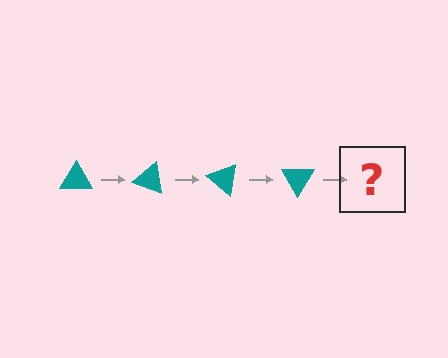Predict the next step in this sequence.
The next step is a teal triangle rotated 80 degrees.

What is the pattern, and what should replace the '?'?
The pattern is that the triangle rotates 20 degrees each step. The '?' should be a teal triangle rotated 80 degrees.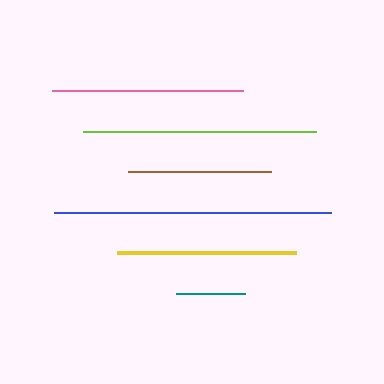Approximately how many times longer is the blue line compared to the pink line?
The blue line is approximately 1.5 times the length of the pink line.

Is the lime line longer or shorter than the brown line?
The lime line is longer than the brown line.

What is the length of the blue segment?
The blue segment is approximately 278 pixels long.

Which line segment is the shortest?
The teal line is the shortest at approximately 69 pixels.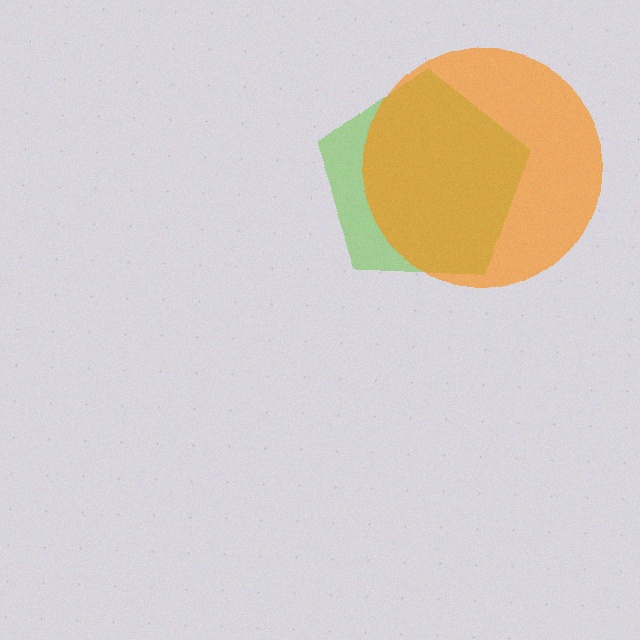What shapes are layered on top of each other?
The layered shapes are: a lime pentagon, an orange circle.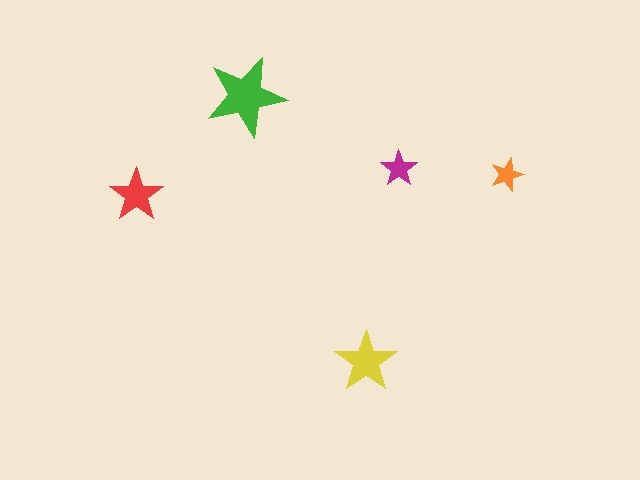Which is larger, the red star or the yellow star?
The yellow one.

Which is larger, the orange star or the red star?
The red one.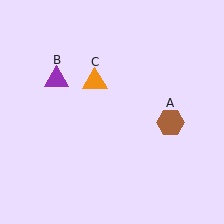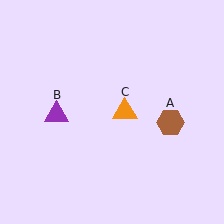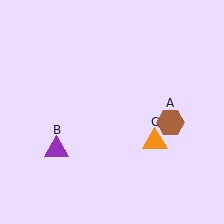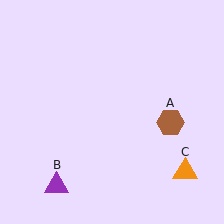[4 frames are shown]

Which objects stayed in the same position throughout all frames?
Brown hexagon (object A) remained stationary.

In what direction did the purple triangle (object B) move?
The purple triangle (object B) moved down.